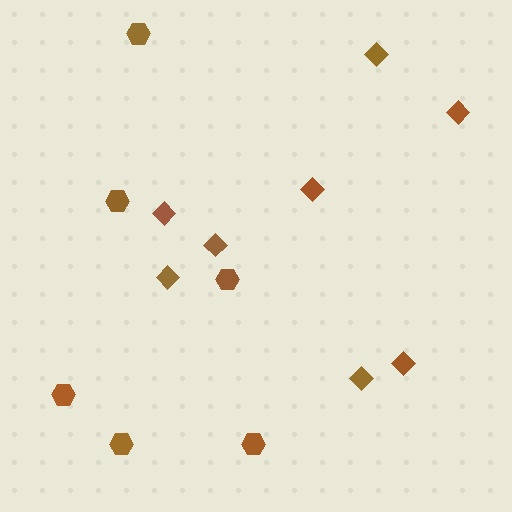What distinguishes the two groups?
There are 2 groups: one group of hexagons (6) and one group of diamonds (8).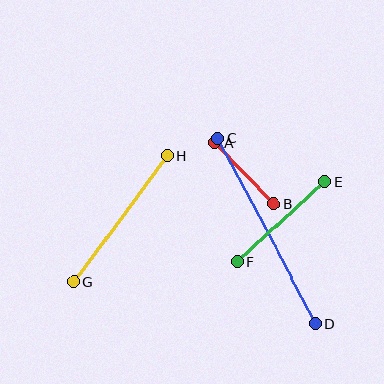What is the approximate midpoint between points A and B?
The midpoint is at approximately (244, 173) pixels.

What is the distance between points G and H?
The distance is approximately 157 pixels.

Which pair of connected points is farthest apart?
Points C and D are farthest apart.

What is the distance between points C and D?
The distance is approximately 209 pixels.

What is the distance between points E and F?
The distance is approximately 120 pixels.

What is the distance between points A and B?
The distance is approximately 85 pixels.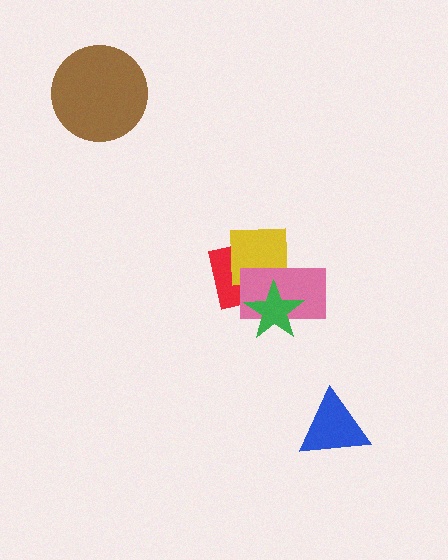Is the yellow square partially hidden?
Yes, it is partially covered by another shape.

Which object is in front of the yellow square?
The pink rectangle is in front of the yellow square.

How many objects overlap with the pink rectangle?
3 objects overlap with the pink rectangle.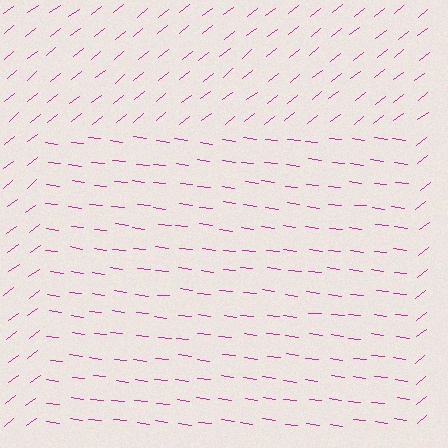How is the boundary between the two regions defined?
The boundary is defined purely by a change in line orientation (approximately 45 degrees difference). All lines are the same color and thickness.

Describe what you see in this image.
The image is filled with small magenta line segments. A rectangle region in the image has lines oriented differently from the surrounding lines, creating a visible texture boundary.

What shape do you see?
I see a rectangle.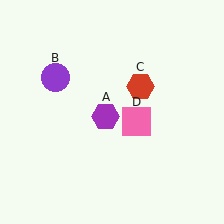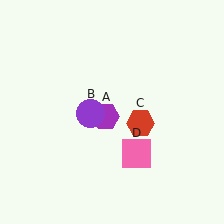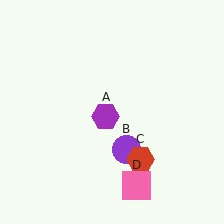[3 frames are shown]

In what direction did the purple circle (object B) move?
The purple circle (object B) moved down and to the right.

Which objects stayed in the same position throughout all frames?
Purple hexagon (object A) remained stationary.